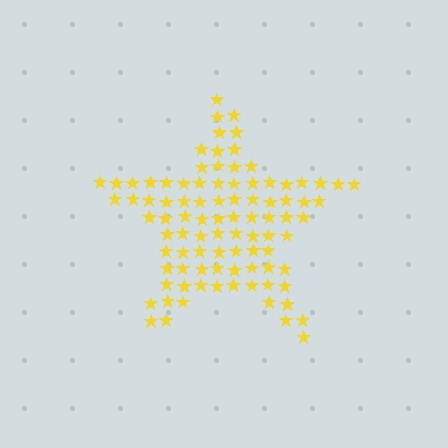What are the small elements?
The small elements are stars.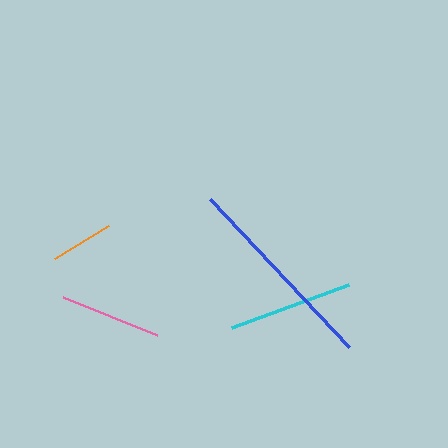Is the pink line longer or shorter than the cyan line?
The cyan line is longer than the pink line.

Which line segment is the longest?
The blue line is the longest at approximately 203 pixels.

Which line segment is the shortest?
The orange line is the shortest at approximately 63 pixels.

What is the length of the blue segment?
The blue segment is approximately 203 pixels long.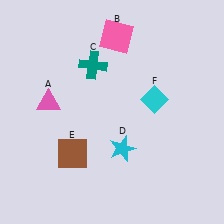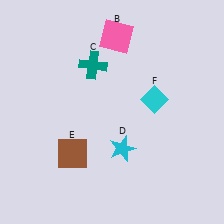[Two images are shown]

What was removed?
The pink triangle (A) was removed in Image 2.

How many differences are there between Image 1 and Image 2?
There is 1 difference between the two images.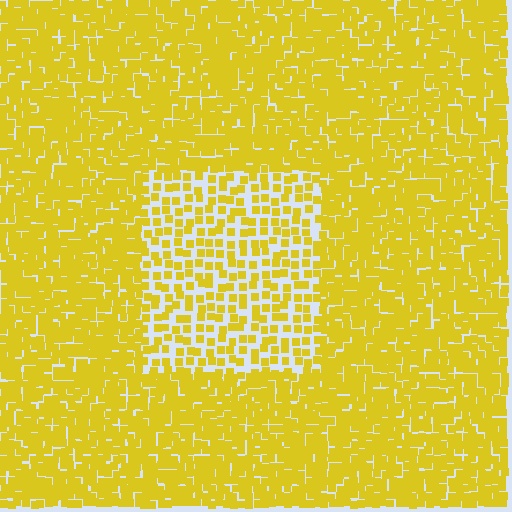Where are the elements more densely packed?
The elements are more densely packed outside the rectangle boundary.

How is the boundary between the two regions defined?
The boundary is defined by a change in element density (approximately 2.1x ratio). All elements are the same color, size, and shape.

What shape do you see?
I see a rectangle.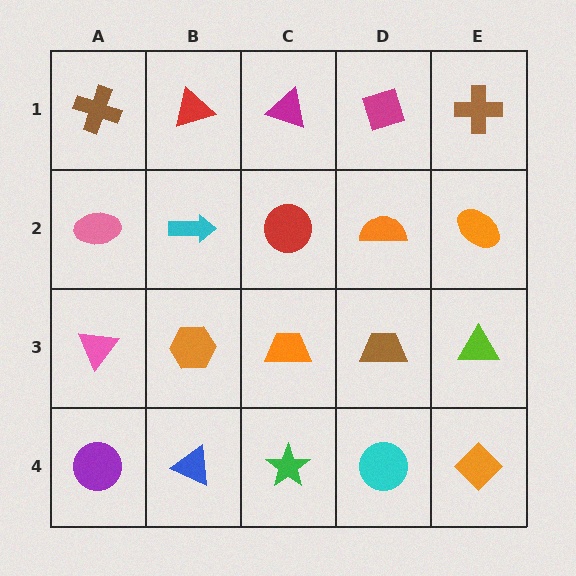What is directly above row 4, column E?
A lime triangle.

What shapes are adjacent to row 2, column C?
A magenta triangle (row 1, column C), an orange trapezoid (row 3, column C), a cyan arrow (row 2, column B), an orange semicircle (row 2, column D).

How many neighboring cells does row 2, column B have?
4.